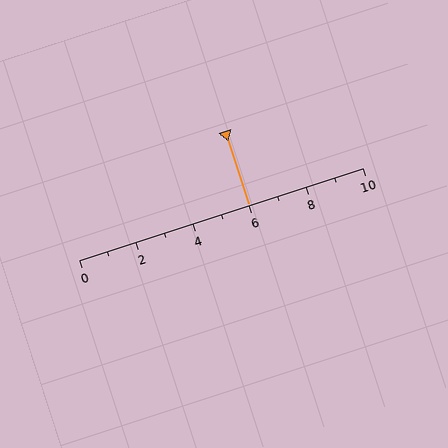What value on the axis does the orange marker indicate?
The marker indicates approximately 6.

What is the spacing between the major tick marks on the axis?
The major ticks are spaced 2 apart.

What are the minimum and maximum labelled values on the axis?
The axis runs from 0 to 10.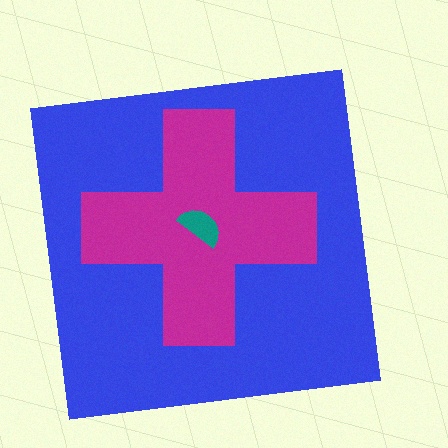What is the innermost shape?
The teal semicircle.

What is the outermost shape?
The blue square.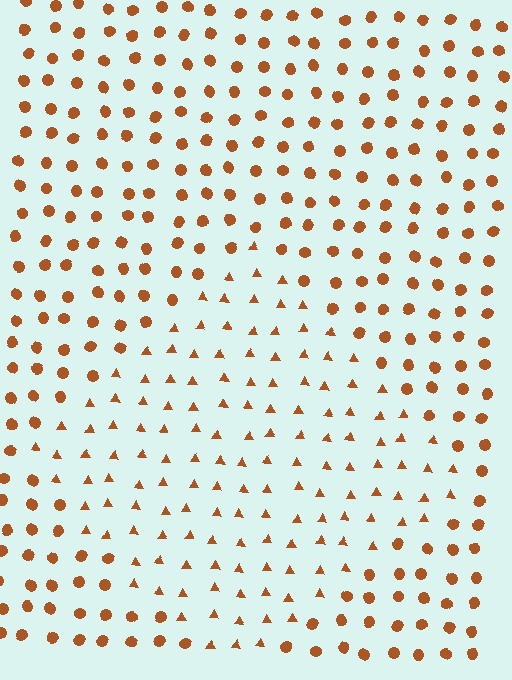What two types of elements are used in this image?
The image uses triangles inside the diamond region and circles outside it.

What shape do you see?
I see a diamond.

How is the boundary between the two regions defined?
The boundary is defined by a change in element shape: triangles inside vs. circles outside. All elements share the same color and spacing.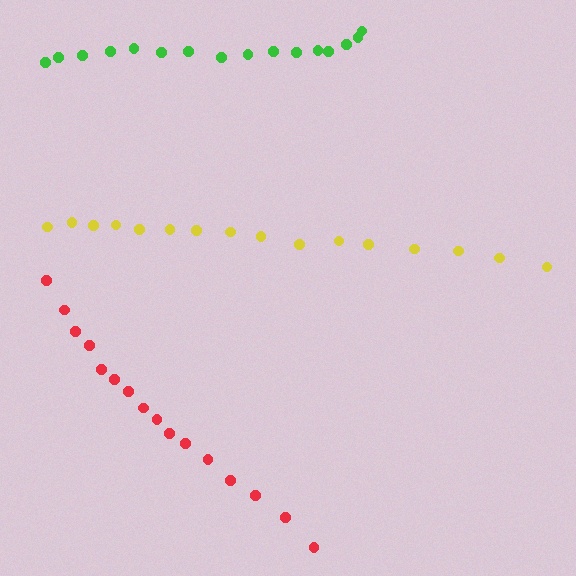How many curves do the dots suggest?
There are 3 distinct paths.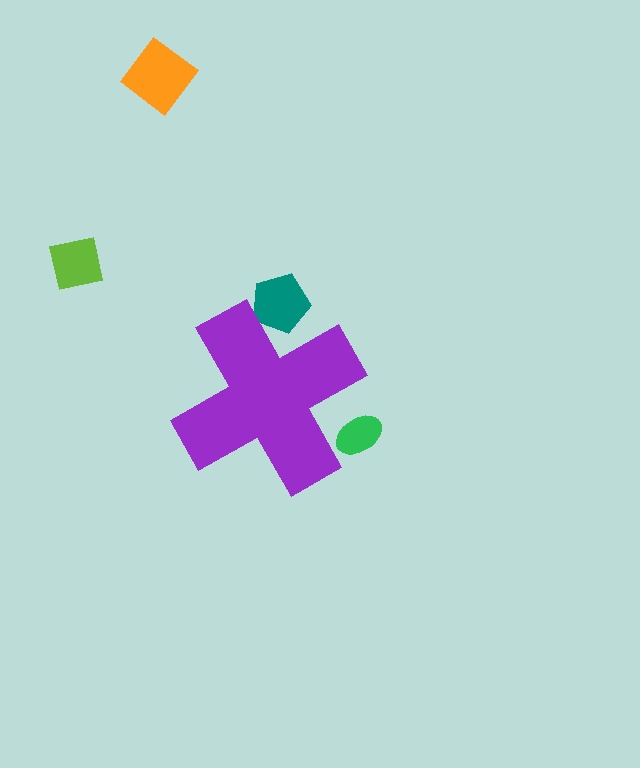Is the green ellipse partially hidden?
Yes, the green ellipse is partially hidden behind the purple cross.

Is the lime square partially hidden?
No, the lime square is fully visible.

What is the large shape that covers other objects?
A purple cross.